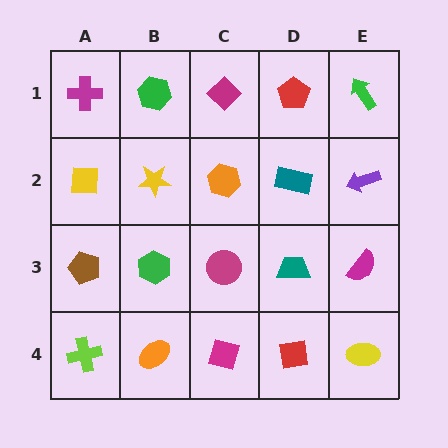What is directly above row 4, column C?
A magenta circle.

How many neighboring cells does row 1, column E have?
2.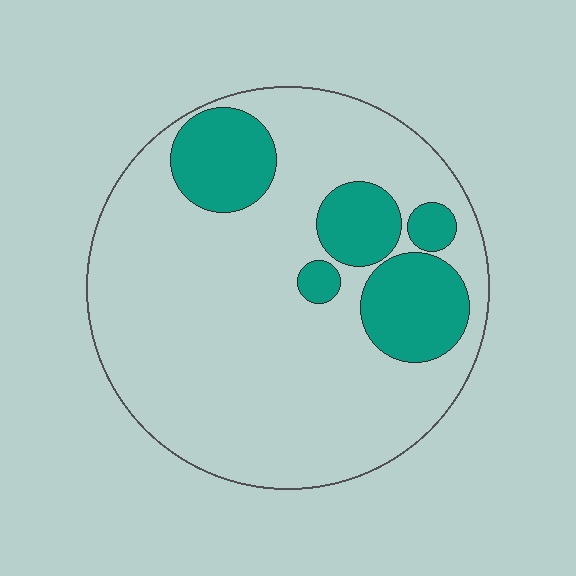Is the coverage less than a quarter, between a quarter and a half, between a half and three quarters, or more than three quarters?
Less than a quarter.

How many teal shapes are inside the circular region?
5.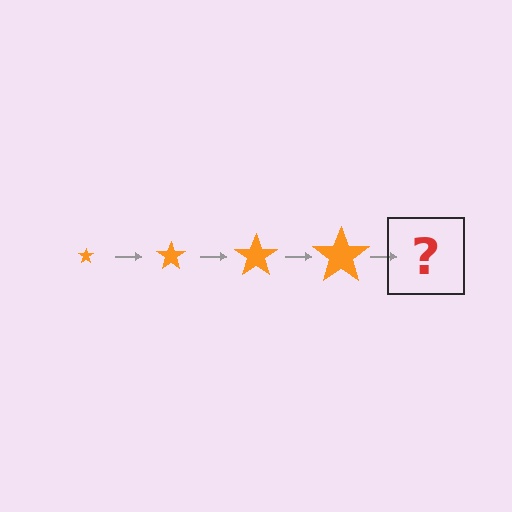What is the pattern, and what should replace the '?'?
The pattern is that the star gets progressively larger each step. The '?' should be an orange star, larger than the previous one.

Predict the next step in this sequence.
The next step is an orange star, larger than the previous one.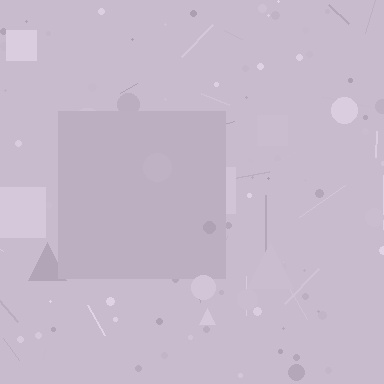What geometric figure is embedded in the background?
A square is embedded in the background.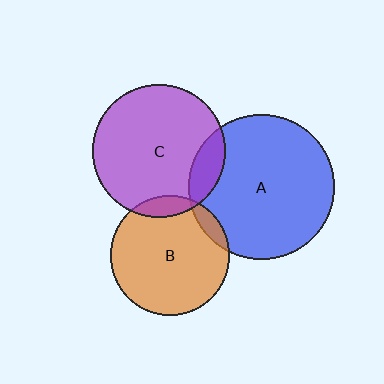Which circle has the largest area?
Circle A (blue).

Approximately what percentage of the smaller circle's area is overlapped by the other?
Approximately 10%.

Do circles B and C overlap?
Yes.